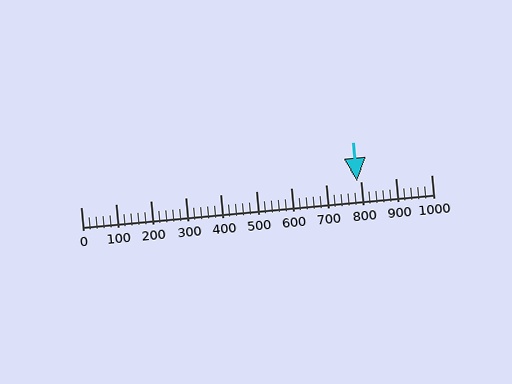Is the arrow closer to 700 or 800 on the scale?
The arrow is closer to 800.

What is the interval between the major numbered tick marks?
The major tick marks are spaced 100 units apart.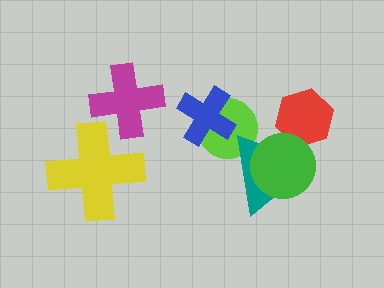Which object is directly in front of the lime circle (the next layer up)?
The blue cross is directly in front of the lime circle.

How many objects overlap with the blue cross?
1 object overlaps with the blue cross.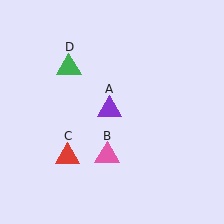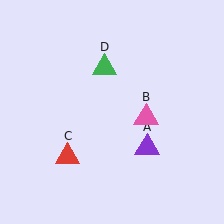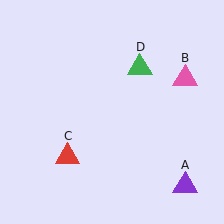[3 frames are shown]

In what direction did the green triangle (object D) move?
The green triangle (object D) moved right.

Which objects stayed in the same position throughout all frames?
Red triangle (object C) remained stationary.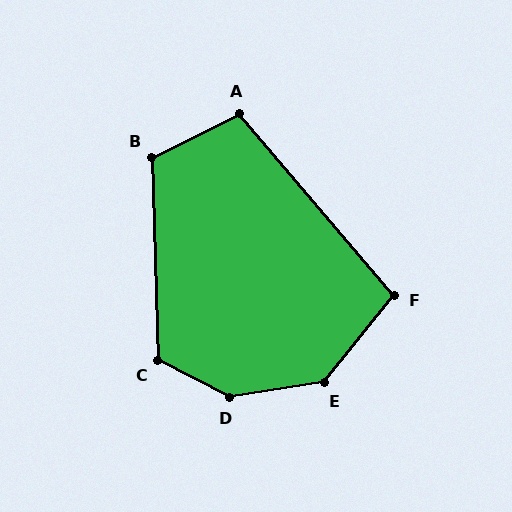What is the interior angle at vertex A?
Approximately 104 degrees (obtuse).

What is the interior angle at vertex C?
Approximately 119 degrees (obtuse).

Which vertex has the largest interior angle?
D, at approximately 144 degrees.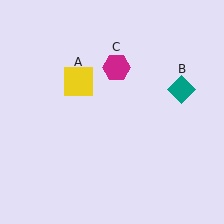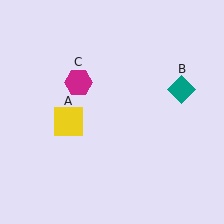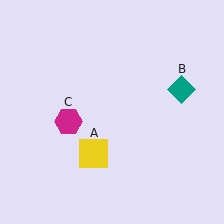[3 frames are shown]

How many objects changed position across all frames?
2 objects changed position: yellow square (object A), magenta hexagon (object C).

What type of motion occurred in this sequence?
The yellow square (object A), magenta hexagon (object C) rotated counterclockwise around the center of the scene.